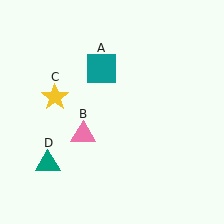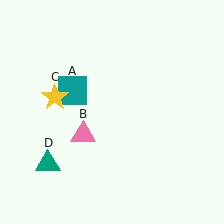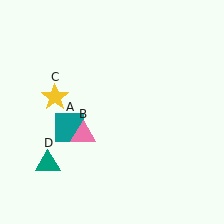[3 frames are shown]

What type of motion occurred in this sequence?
The teal square (object A) rotated counterclockwise around the center of the scene.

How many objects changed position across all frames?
1 object changed position: teal square (object A).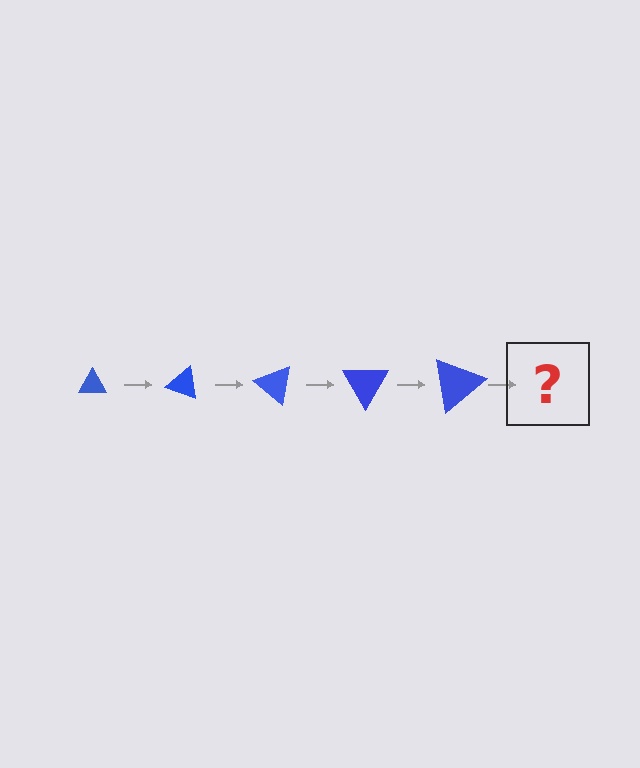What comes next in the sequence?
The next element should be a triangle, larger than the previous one and rotated 100 degrees from the start.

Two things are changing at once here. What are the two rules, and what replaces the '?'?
The two rules are that the triangle grows larger each step and it rotates 20 degrees each step. The '?' should be a triangle, larger than the previous one and rotated 100 degrees from the start.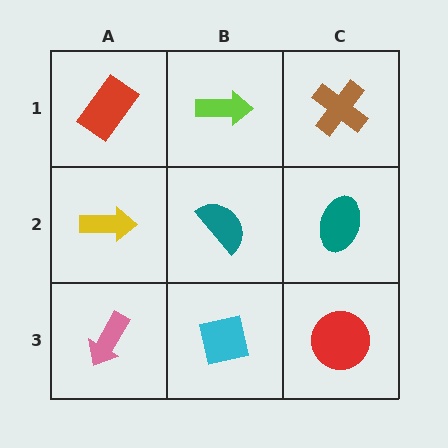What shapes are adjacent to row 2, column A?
A red rectangle (row 1, column A), a pink arrow (row 3, column A), a teal semicircle (row 2, column B).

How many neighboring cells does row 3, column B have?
3.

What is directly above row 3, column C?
A teal ellipse.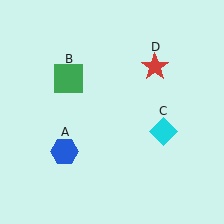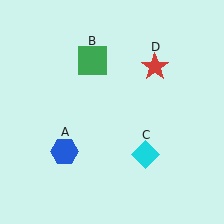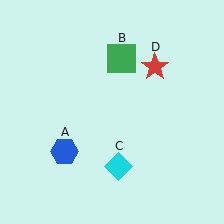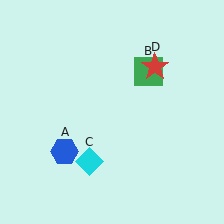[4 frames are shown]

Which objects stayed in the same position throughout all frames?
Blue hexagon (object A) and red star (object D) remained stationary.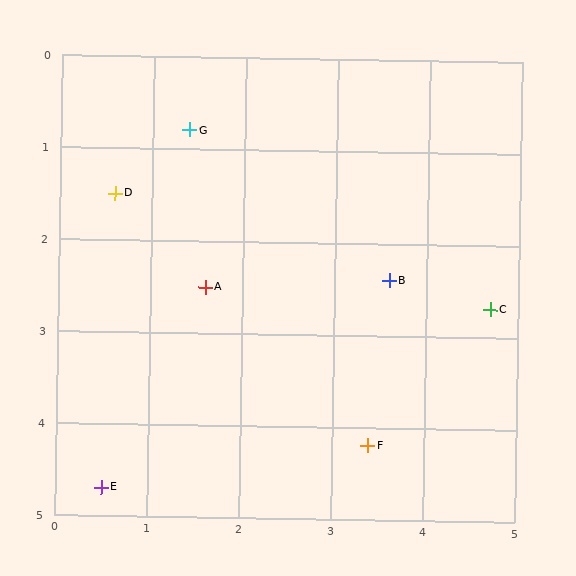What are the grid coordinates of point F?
Point F is at approximately (3.4, 4.2).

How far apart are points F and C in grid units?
Points F and C are about 2.0 grid units apart.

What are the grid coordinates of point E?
Point E is at approximately (0.5, 4.7).